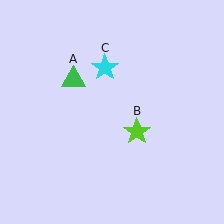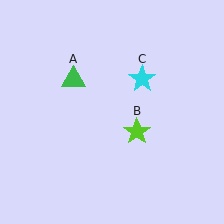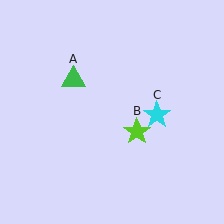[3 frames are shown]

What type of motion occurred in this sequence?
The cyan star (object C) rotated clockwise around the center of the scene.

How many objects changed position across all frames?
1 object changed position: cyan star (object C).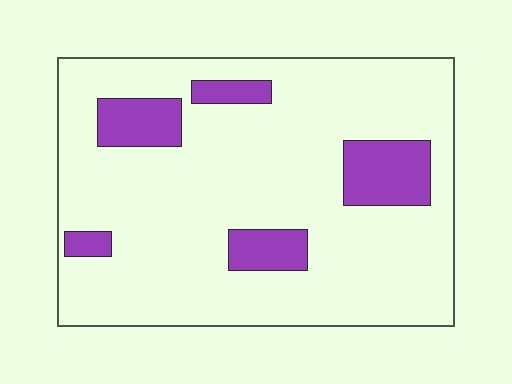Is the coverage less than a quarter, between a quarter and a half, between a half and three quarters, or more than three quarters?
Less than a quarter.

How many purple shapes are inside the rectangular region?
5.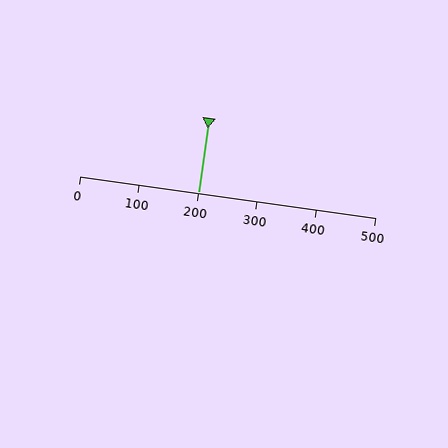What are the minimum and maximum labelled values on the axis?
The axis runs from 0 to 500.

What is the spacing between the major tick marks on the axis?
The major ticks are spaced 100 apart.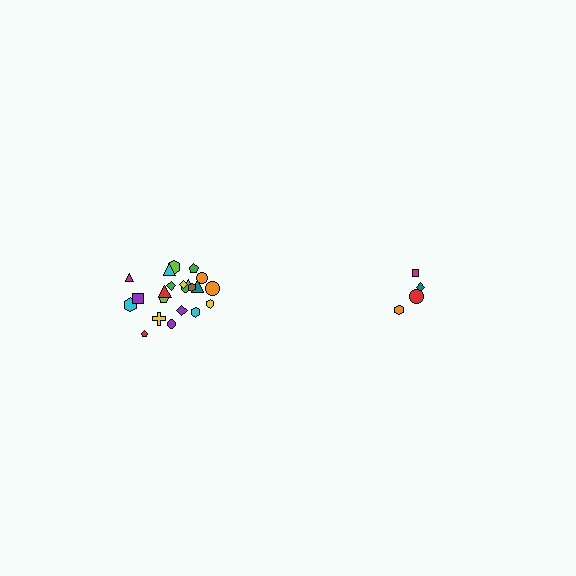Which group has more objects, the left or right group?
The left group.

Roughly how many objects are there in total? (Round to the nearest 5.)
Roughly 25 objects in total.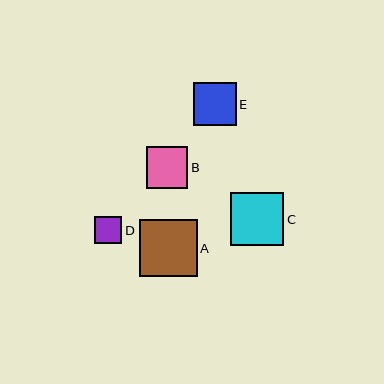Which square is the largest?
Square A is the largest with a size of approximately 57 pixels.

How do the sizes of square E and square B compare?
Square E and square B are approximately the same size.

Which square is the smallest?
Square D is the smallest with a size of approximately 27 pixels.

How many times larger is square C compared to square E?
Square C is approximately 1.2 times the size of square E.